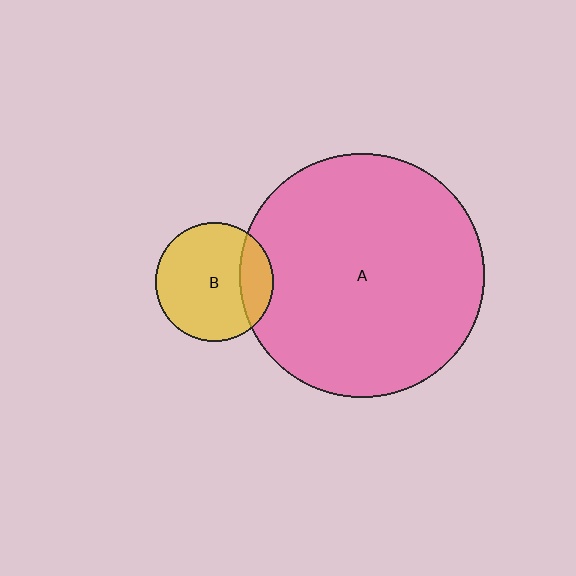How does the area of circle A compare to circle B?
Approximately 4.3 times.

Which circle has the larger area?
Circle A (pink).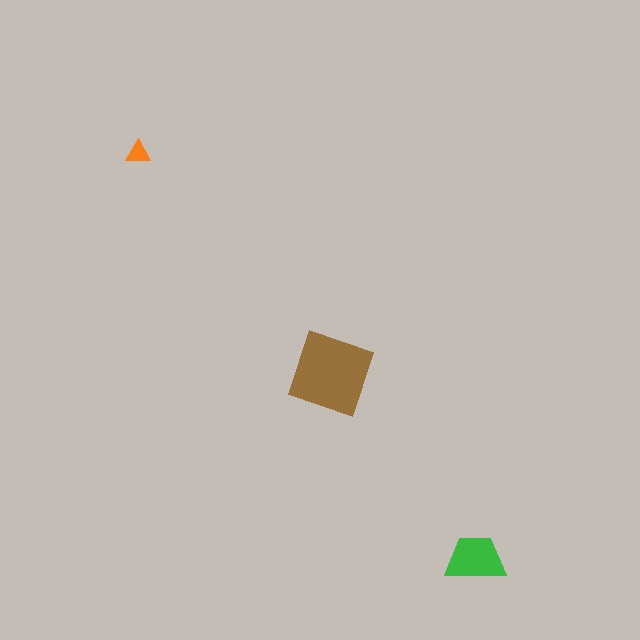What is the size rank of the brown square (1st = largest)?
1st.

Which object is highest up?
The orange triangle is topmost.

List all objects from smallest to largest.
The orange triangle, the green trapezoid, the brown square.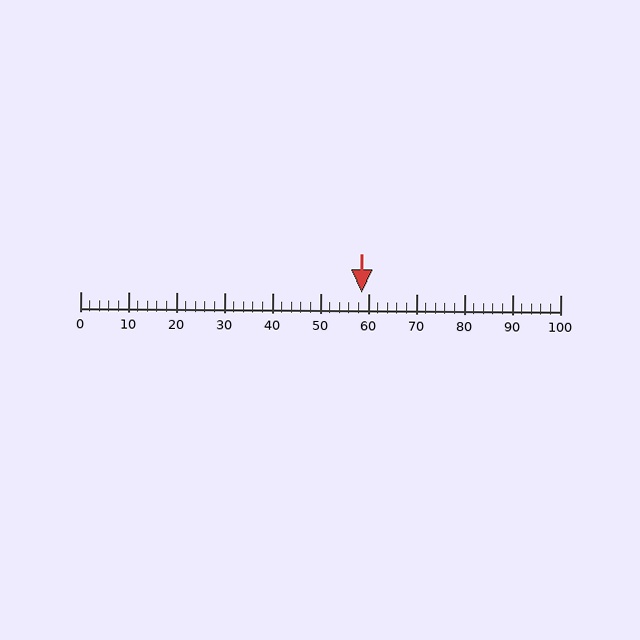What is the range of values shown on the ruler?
The ruler shows values from 0 to 100.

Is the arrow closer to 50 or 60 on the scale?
The arrow is closer to 60.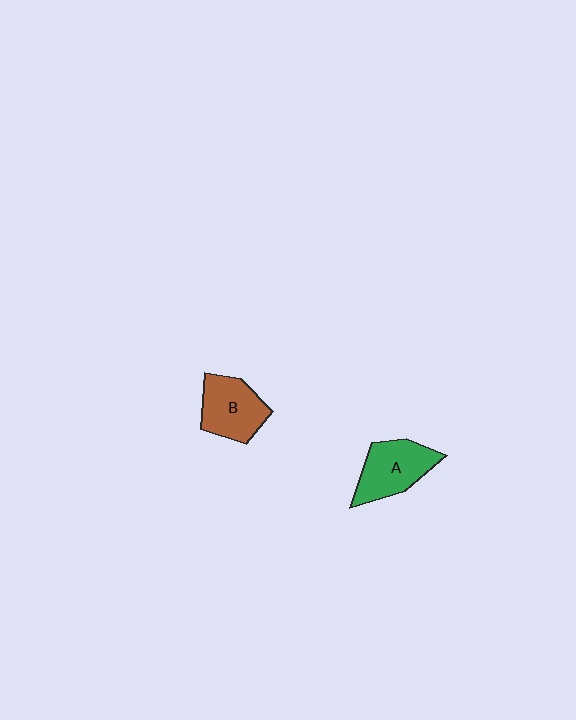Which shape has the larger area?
Shape A (green).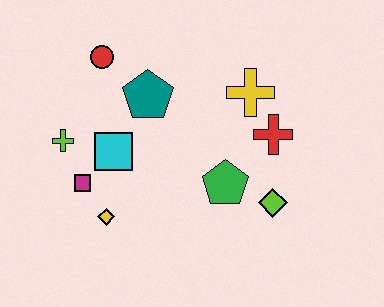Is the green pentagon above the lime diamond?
Yes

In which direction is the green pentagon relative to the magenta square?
The green pentagon is to the right of the magenta square.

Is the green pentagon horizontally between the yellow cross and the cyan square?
Yes